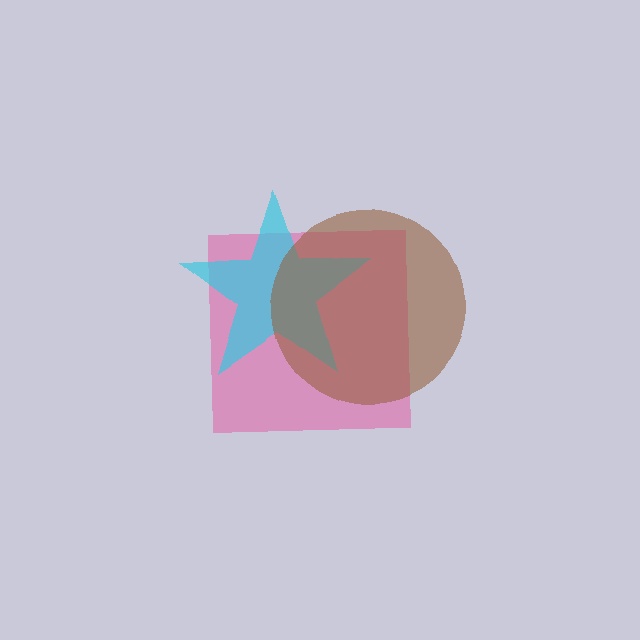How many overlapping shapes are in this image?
There are 3 overlapping shapes in the image.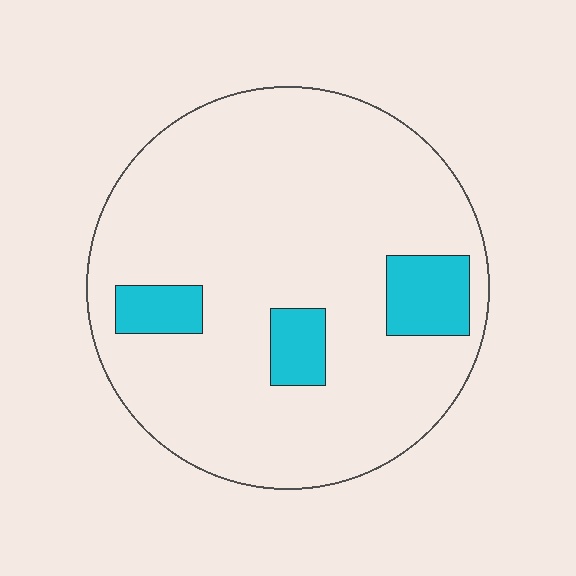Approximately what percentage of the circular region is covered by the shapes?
Approximately 10%.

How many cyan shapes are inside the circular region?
3.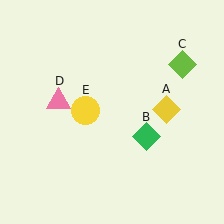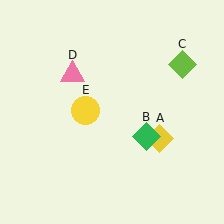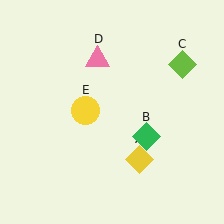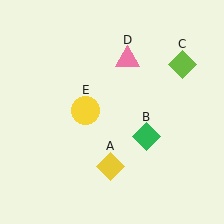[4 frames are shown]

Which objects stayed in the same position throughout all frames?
Green diamond (object B) and lime diamond (object C) and yellow circle (object E) remained stationary.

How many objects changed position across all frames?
2 objects changed position: yellow diamond (object A), pink triangle (object D).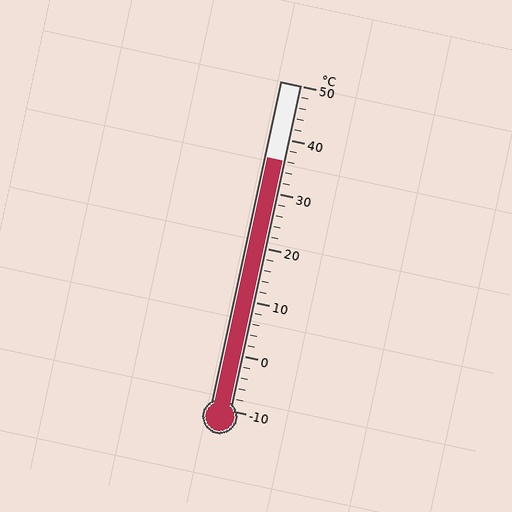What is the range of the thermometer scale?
The thermometer scale ranges from -10°C to 50°C.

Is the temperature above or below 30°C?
The temperature is above 30°C.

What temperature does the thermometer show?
The thermometer shows approximately 36°C.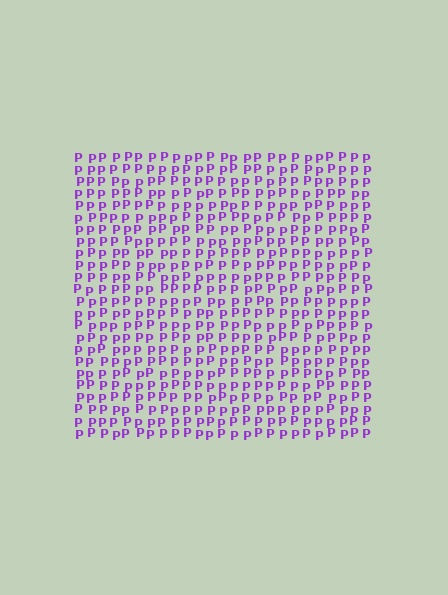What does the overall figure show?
The overall figure shows a square.